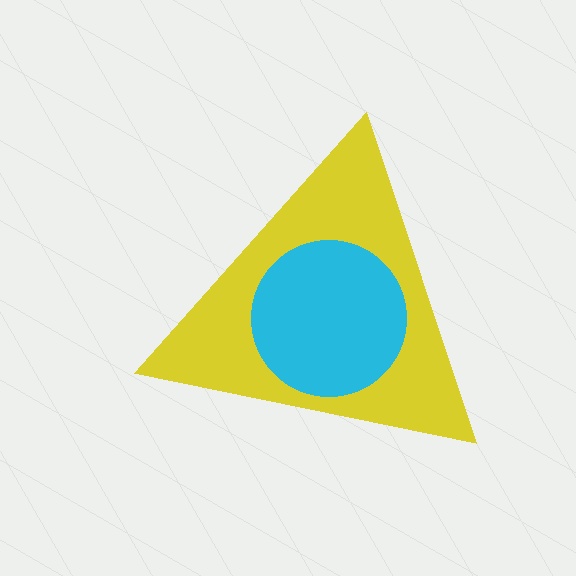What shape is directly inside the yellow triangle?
The cyan circle.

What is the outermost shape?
The yellow triangle.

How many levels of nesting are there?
2.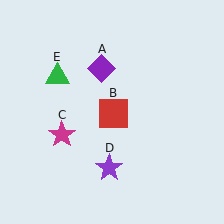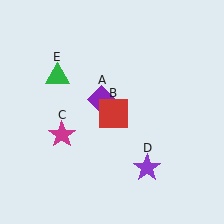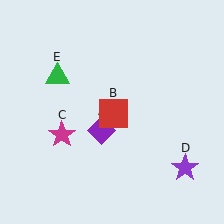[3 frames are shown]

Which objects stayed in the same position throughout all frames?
Red square (object B) and magenta star (object C) and green triangle (object E) remained stationary.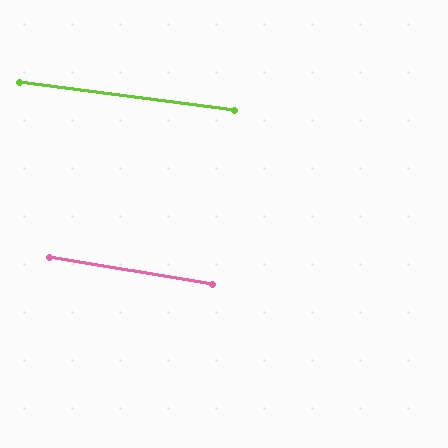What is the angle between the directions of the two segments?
Approximately 2 degrees.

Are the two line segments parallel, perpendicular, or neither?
Parallel — their directions differ by only 2.0°.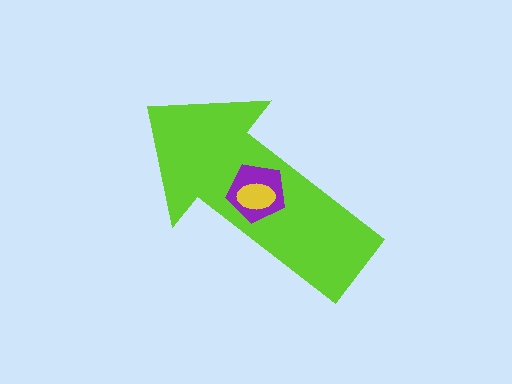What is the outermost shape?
The lime arrow.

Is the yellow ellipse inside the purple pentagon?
Yes.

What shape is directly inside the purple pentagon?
The yellow ellipse.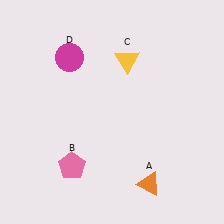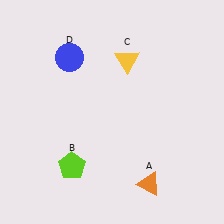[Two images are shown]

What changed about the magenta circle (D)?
In Image 1, D is magenta. In Image 2, it changed to blue.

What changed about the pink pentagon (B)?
In Image 1, B is pink. In Image 2, it changed to lime.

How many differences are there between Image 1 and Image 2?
There are 2 differences between the two images.